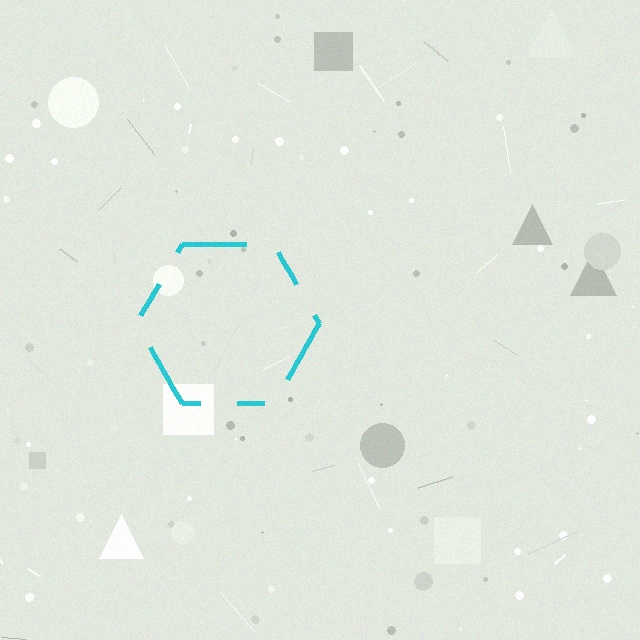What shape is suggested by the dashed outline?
The dashed outline suggests a hexagon.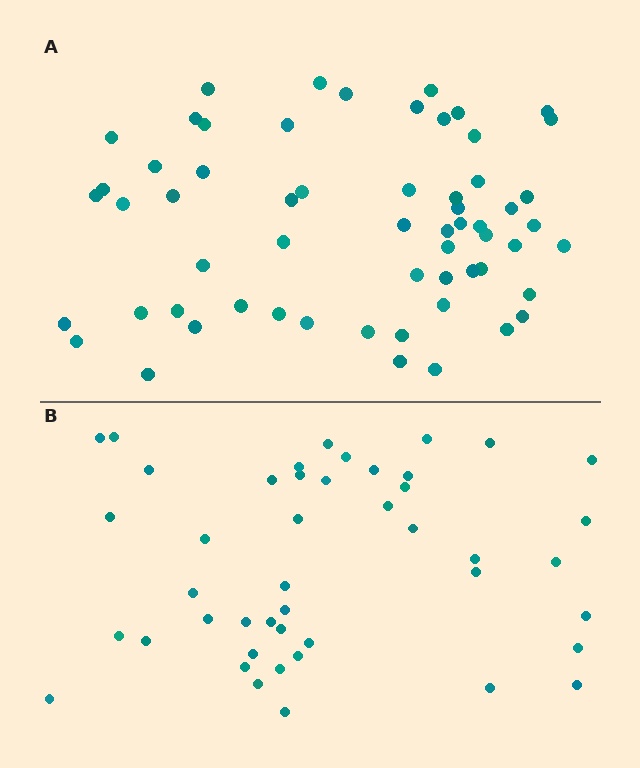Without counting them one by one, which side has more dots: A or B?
Region A (the top region) has more dots.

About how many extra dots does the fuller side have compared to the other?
Region A has approximately 15 more dots than region B.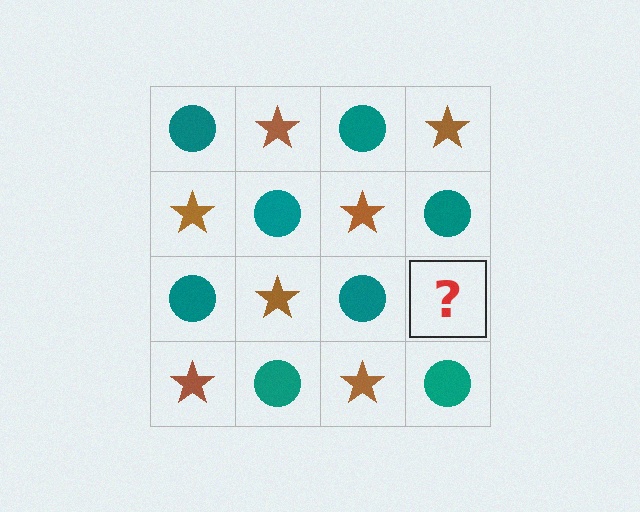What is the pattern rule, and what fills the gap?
The rule is that it alternates teal circle and brown star in a checkerboard pattern. The gap should be filled with a brown star.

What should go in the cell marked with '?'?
The missing cell should contain a brown star.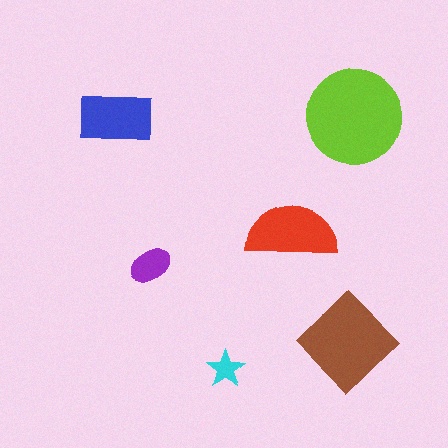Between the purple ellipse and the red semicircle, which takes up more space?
The red semicircle.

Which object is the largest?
The lime circle.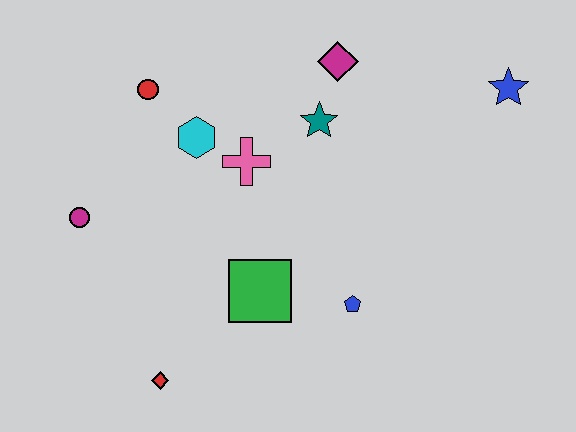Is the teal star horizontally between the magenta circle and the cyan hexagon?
No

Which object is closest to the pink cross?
The cyan hexagon is closest to the pink cross.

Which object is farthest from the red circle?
The blue star is farthest from the red circle.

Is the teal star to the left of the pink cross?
No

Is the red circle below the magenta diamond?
Yes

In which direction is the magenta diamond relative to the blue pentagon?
The magenta diamond is above the blue pentagon.